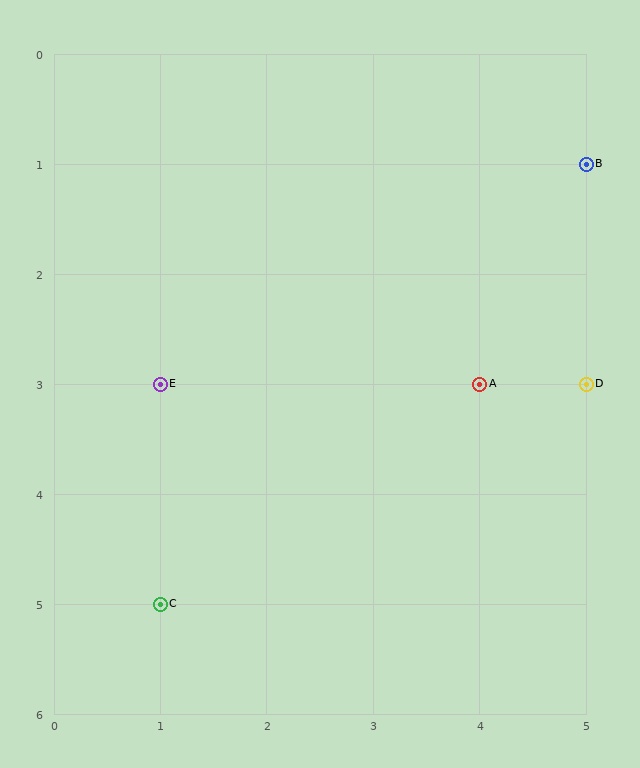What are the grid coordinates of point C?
Point C is at grid coordinates (1, 5).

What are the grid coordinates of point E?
Point E is at grid coordinates (1, 3).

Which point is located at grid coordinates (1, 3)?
Point E is at (1, 3).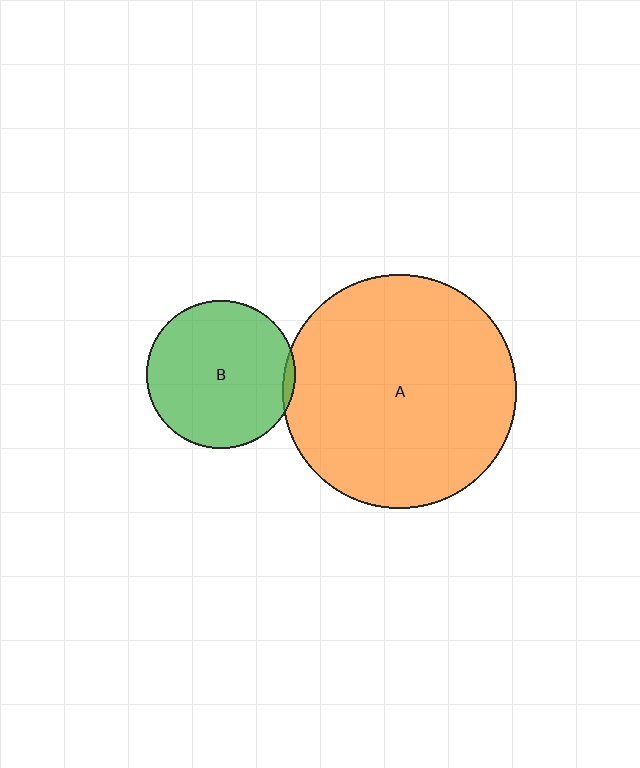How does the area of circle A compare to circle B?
Approximately 2.5 times.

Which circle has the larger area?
Circle A (orange).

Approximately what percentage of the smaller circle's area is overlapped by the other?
Approximately 5%.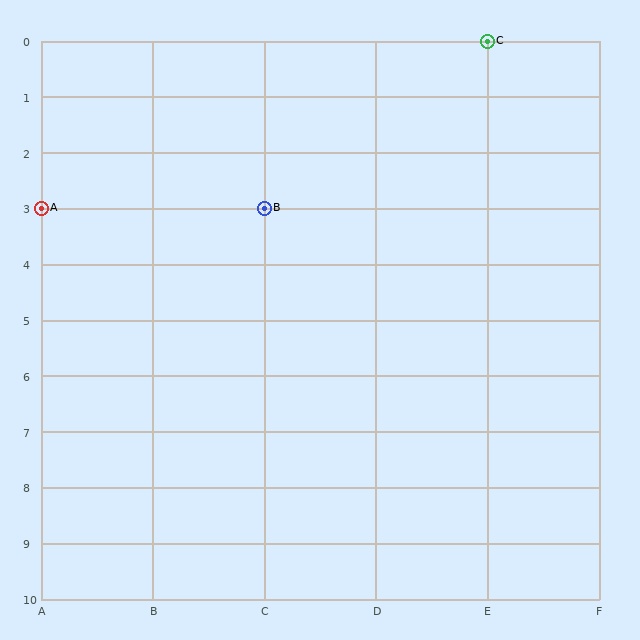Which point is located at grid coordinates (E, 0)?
Point C is at (E, 0).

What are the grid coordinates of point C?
Point C is at grid coordinates (E, 0).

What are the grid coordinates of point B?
Point B is at grid coordinates (C, 3).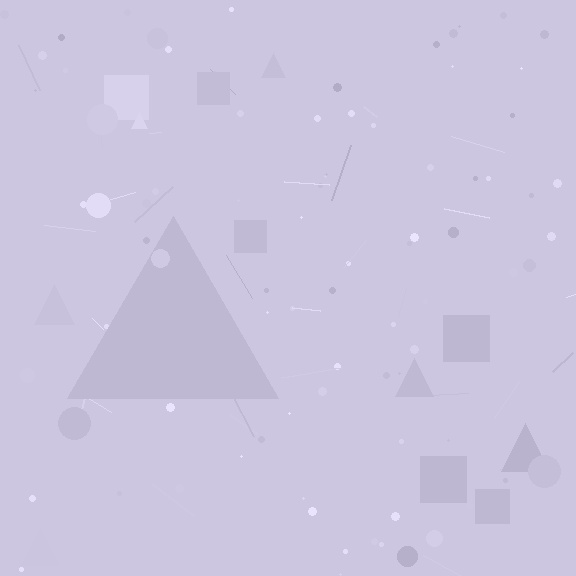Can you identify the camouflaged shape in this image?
The camouflaged shape is a triangle.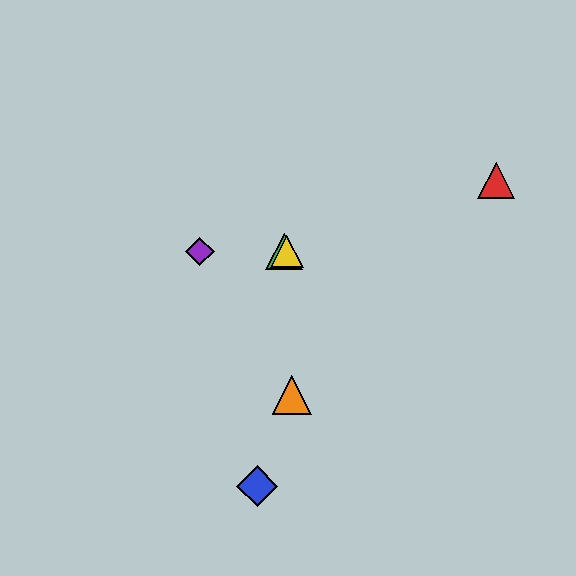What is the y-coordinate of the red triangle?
The red triangle is at y≈181.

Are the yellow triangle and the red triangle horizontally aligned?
No, the yellow triangle is at y≈252 and the red triangle is at y≈181.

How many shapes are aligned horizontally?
3 shapes (the green triangle, the yellow triangle, the purple diamond) are aligned horizontally.